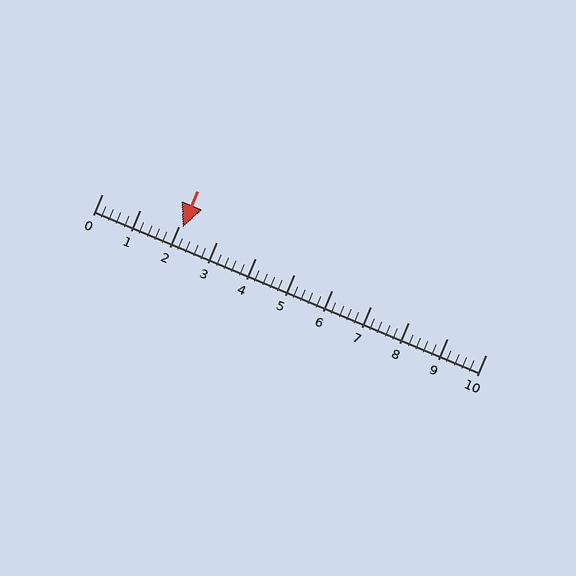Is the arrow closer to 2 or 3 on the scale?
The arrow is closer to 2.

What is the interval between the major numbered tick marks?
The major tick marks are spaced 1 units apart.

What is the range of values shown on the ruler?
The ruler shows values from 0 to 10.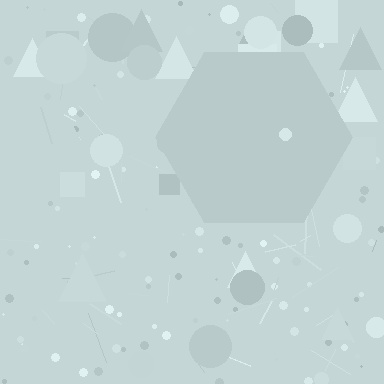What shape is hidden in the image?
A hexagon is hidden in the image.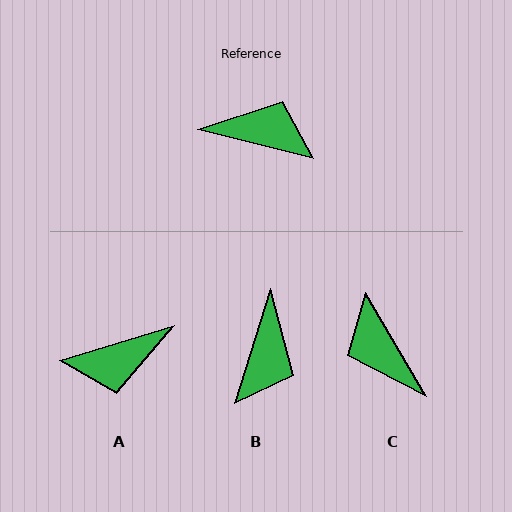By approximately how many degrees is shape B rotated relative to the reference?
Approximately 94 degrees clockwise.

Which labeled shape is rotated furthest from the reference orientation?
A, about 149 degrees away.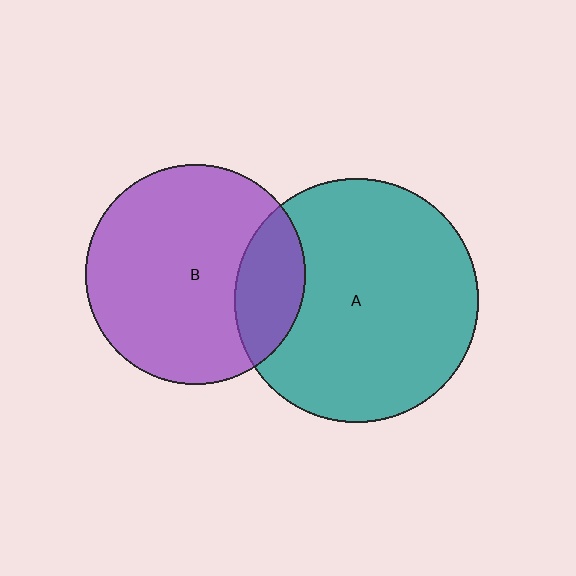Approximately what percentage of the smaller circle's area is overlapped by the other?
Approximately 20%.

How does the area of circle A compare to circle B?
Approximately 1.2 times.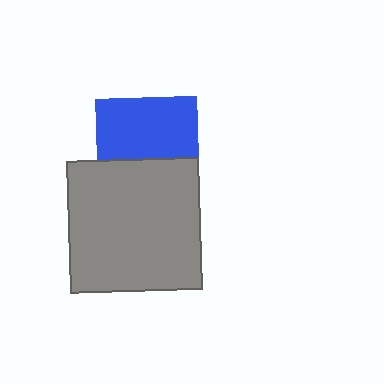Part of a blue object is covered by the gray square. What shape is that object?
It is a square.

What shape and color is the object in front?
The object in front is a gray square.